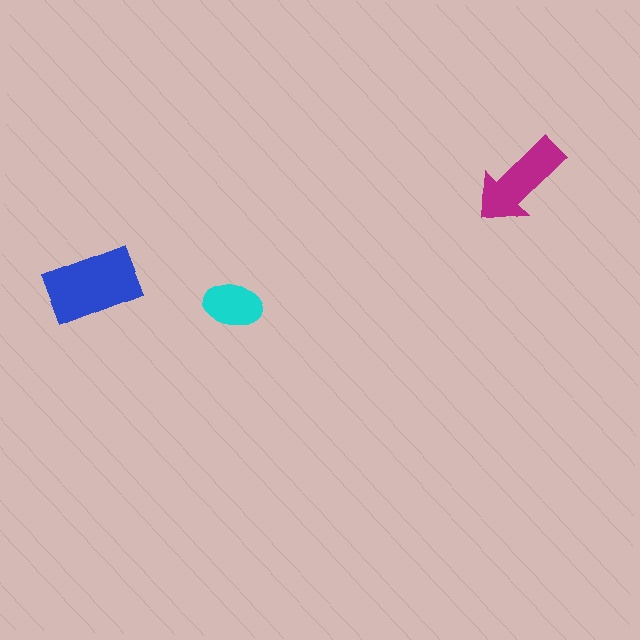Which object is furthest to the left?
The blue rectangle is leftmost.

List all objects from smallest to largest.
The cyan ellipse, the magenta arrow, the blue rectangle.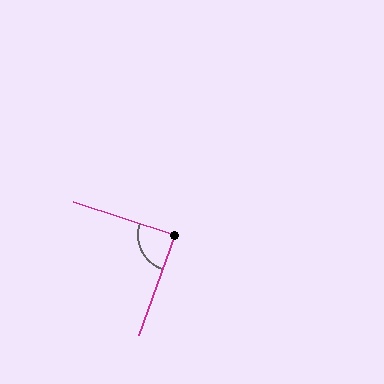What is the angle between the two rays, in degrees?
Approximately 89 degrees.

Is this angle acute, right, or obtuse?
It is approximately a right angle.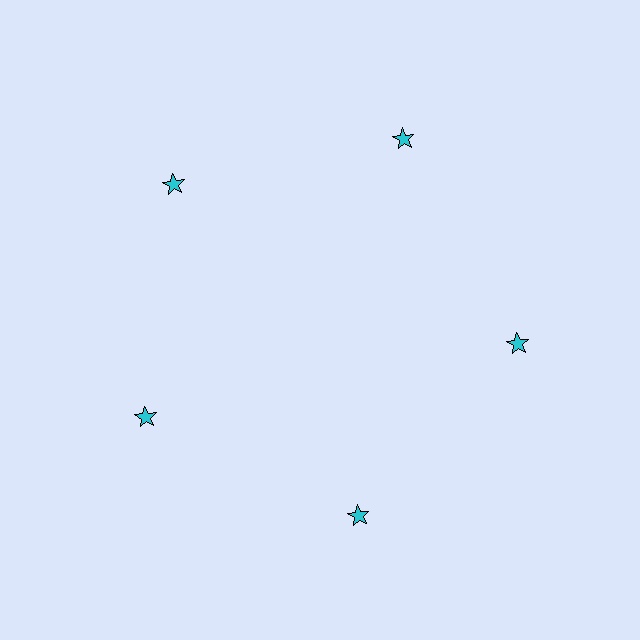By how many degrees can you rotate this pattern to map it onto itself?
The pattern maps onto itself every 72 degrees of rotation.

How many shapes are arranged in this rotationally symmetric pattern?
There are 5 shapes, arranged in 5 groups of 1.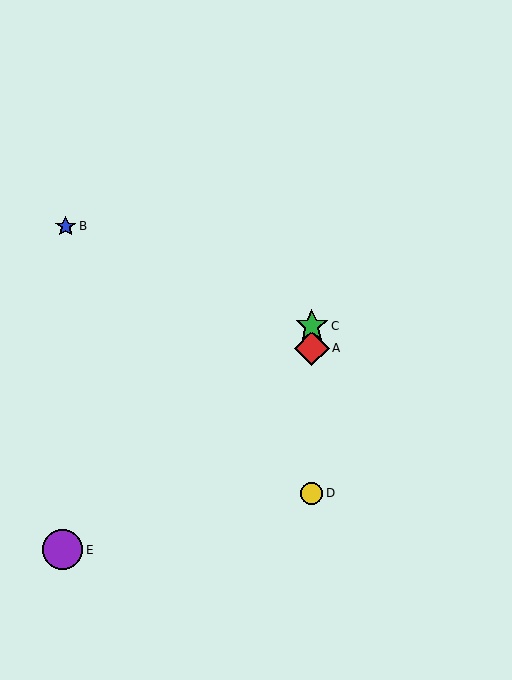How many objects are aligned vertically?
3 objects (A, C, D) are aligned vertically.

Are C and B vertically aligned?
No, C is at x≈312 and B is at x≈66.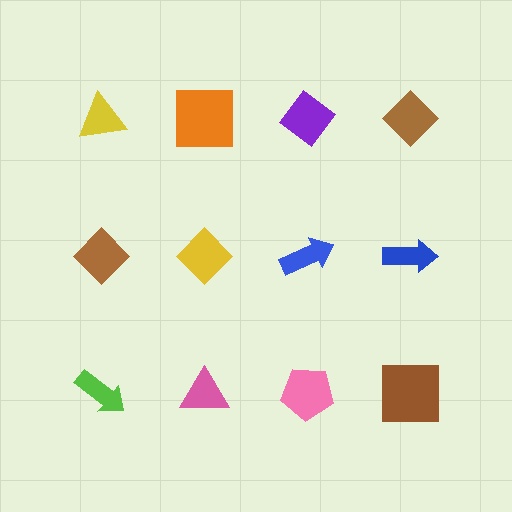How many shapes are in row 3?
4 shapes.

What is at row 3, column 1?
A lime arrow.